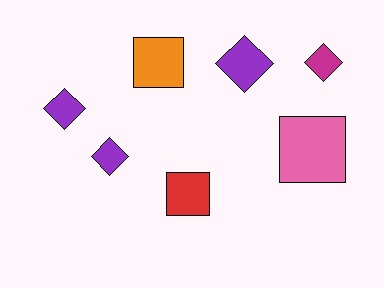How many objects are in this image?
There are 7 objects.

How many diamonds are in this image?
There are 4 diamonds.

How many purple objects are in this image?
There are 3 purple objects.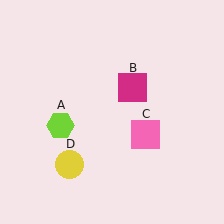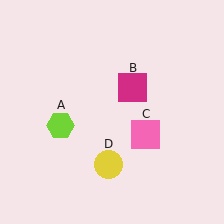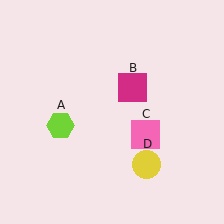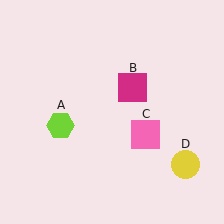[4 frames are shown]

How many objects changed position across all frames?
1 object changed position: yellow circle (object D).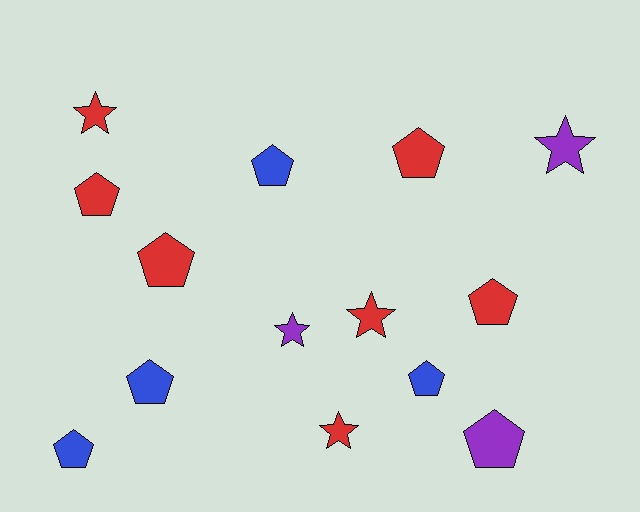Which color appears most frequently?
Red, with 7 objects.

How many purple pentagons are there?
There is 1 purple pentagon.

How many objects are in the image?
There are 14 objects.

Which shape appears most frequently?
Pentagon, with 9 objects.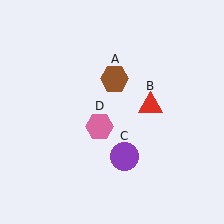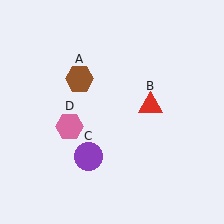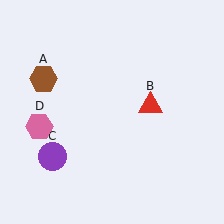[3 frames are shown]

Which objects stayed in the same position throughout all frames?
Red triangle (object B) remained stationary.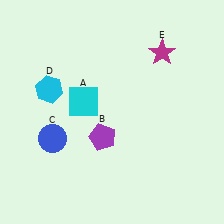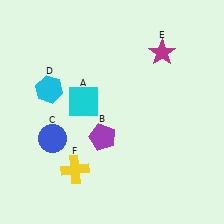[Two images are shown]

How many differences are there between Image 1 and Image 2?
There is 1 difference between the two images.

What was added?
A yellow cross (F) was added in Image 2.